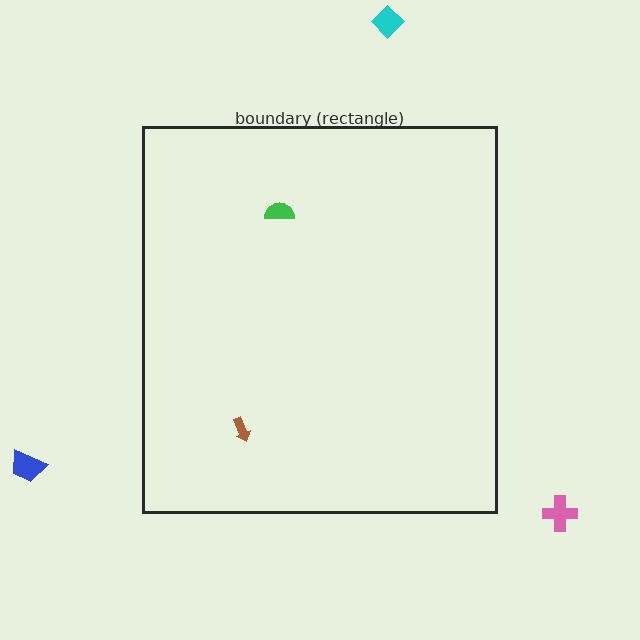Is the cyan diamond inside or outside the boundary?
Outside.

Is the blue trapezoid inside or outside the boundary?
Outside.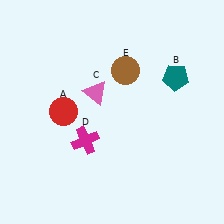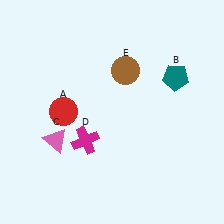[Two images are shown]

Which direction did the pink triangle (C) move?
The pink triangle (C) moved down.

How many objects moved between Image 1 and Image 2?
1 object moved between the two images.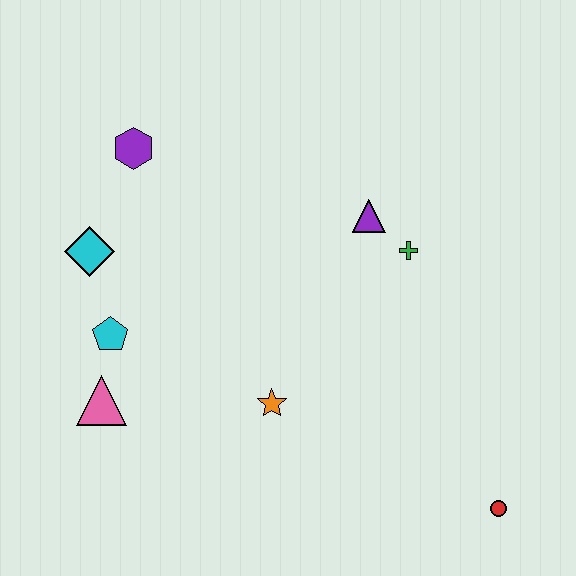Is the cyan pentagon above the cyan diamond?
No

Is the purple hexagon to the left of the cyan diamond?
No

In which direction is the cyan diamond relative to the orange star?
The cyan diamond is to the left of the orange star.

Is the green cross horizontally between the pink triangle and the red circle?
Yes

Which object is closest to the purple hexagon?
The cyan diamond is closest to the purple hexagon.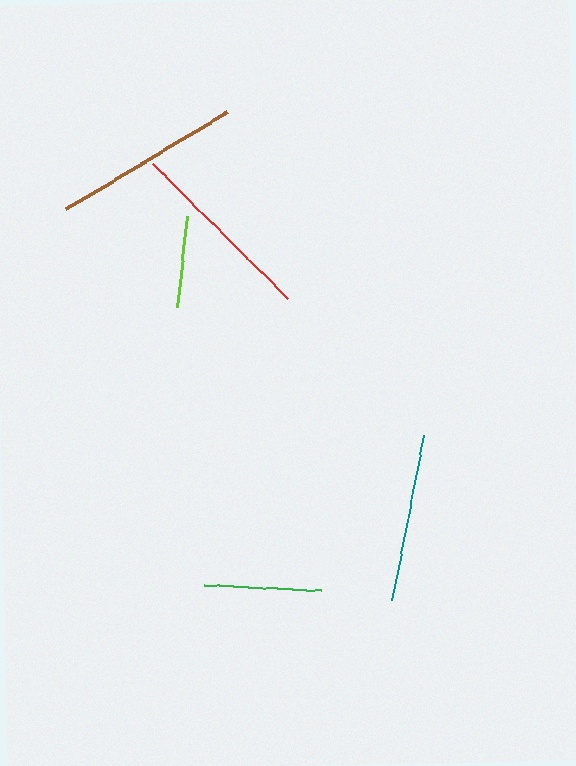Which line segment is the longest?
The red line is the longest at approximately 192 pixels.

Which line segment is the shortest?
The lime line is the shortest at approximately 91 pixels.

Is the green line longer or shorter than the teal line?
The teal line is longer than the green line.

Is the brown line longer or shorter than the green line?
The brown line is longer than the green line.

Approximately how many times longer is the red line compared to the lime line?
The red line is approximately 2.1 times the length of the lime line.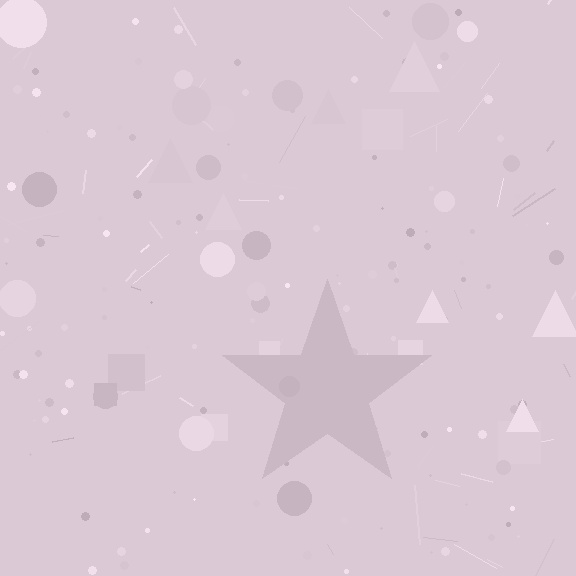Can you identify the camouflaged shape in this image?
The camouflaged shape is a star.